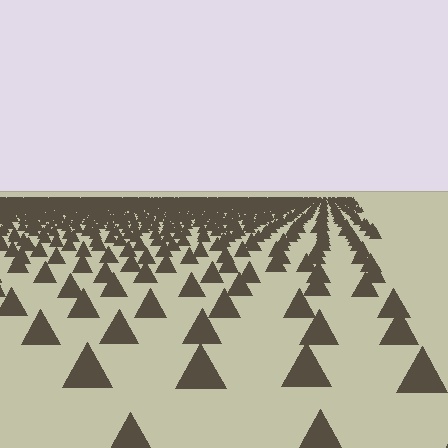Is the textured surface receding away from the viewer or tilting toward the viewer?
The surface is receding away from the viewer. Texture elements get smaller and denser toward the top.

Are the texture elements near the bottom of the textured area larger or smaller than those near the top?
Larger. Near the bottom, elements are closer to the viewer and appear at a bigger on-screen size.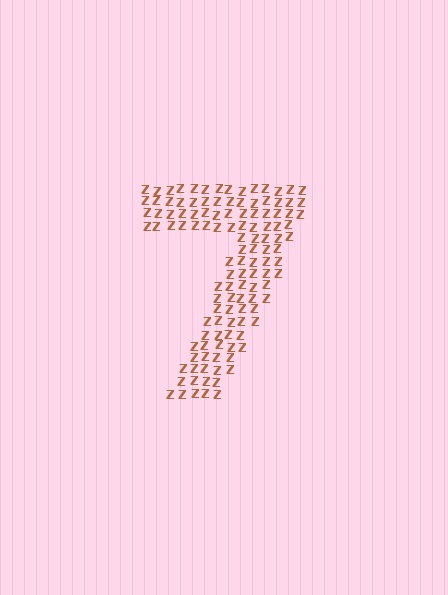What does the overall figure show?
The overall figure shows the digit 7.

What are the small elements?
The small elements are letter Z's.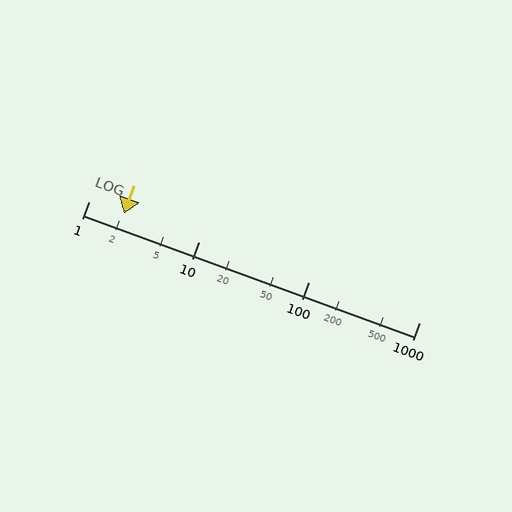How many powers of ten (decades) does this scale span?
The scale spans 3 decades, from 1 to 1000.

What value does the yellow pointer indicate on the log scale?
The pointer indicates approximately 2.1.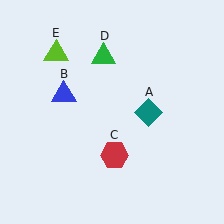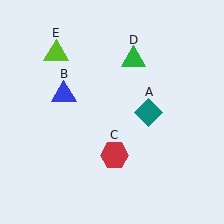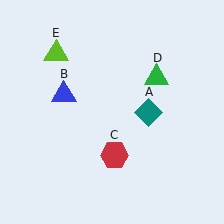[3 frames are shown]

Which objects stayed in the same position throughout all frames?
Teal diamond (object A) and blue triangle (object B) and red hexagon (object C) and lime triangle (object E) remained stationary.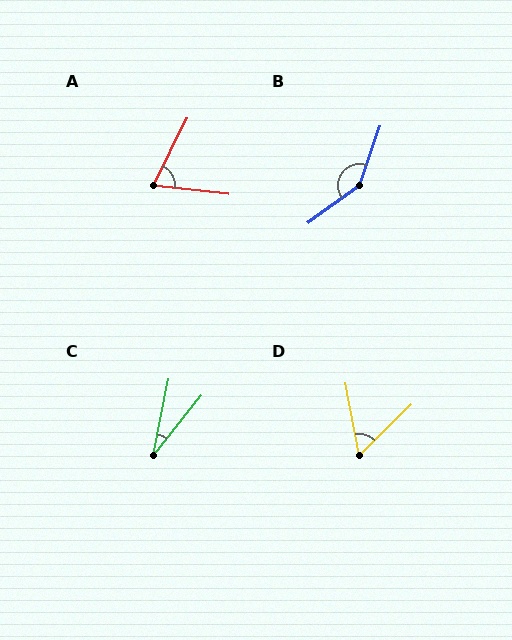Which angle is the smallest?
C, at approximately 27 degrees.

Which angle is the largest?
B, at approximately 145 degrees.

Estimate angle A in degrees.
Approximately 70 degrees.